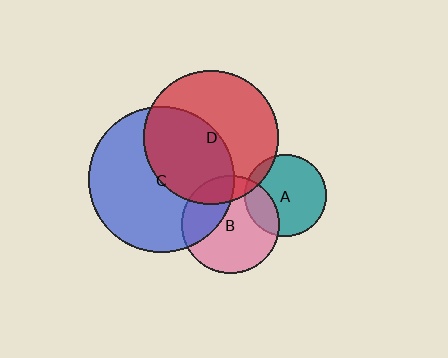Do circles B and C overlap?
Yes.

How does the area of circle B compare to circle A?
Approximately 1.4 times.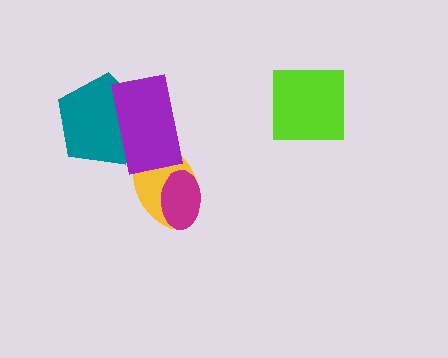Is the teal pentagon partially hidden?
Yes, it is partially covered by another shape.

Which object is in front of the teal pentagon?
The purple rectangle is in front of the teal pentagon.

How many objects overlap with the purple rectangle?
2 objects overlap with the purple rectangle.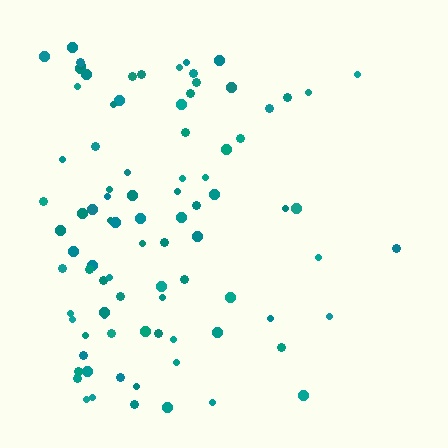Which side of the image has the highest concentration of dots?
The left.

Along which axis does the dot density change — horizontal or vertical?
Horizontal.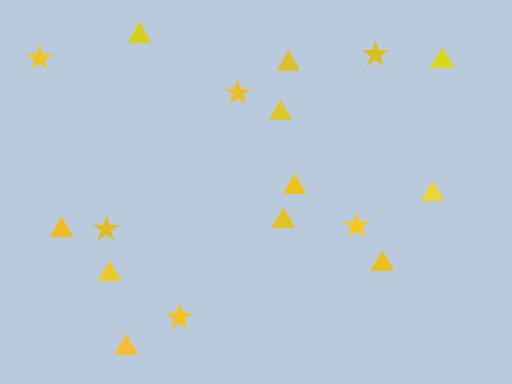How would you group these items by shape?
There are 2 groups: one group of triangles (11) and one group of stars (6).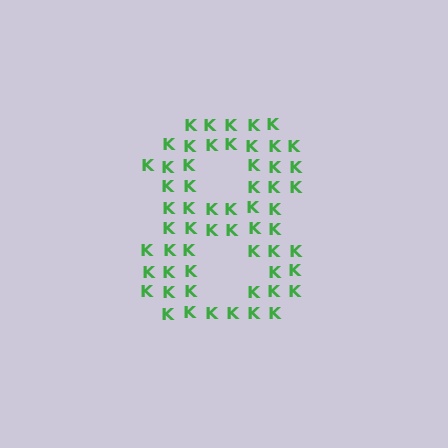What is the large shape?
The large shape is the digit 8.